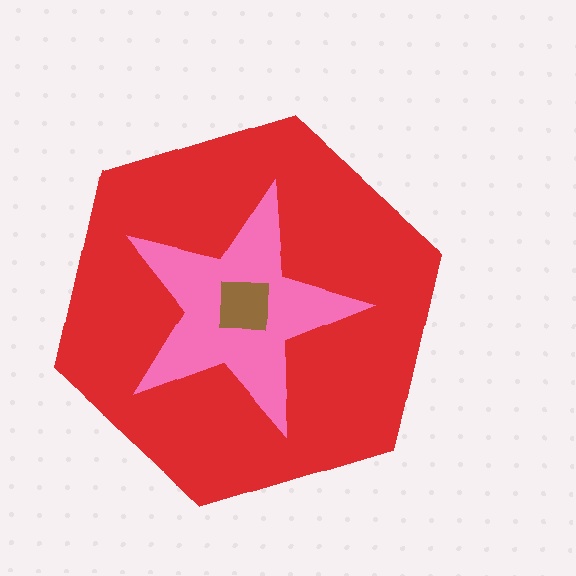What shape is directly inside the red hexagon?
The pink star.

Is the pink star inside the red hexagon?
Yes.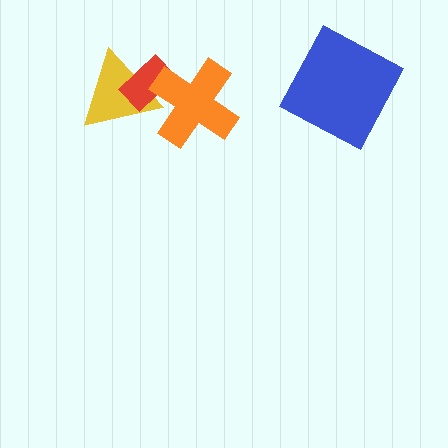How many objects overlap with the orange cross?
2 objects overlap with the orange cross.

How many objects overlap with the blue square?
0 objects overlap with the blue square.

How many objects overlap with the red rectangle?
2 objects overlap with the red rectangle.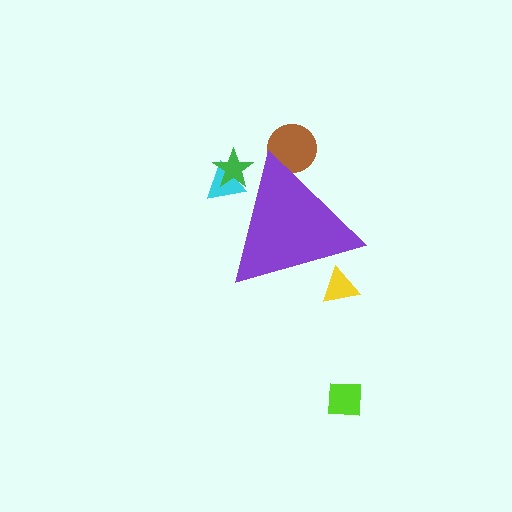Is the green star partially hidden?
Yes, the green star is partially hidden behind the purple triangle.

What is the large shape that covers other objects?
A purple triangle.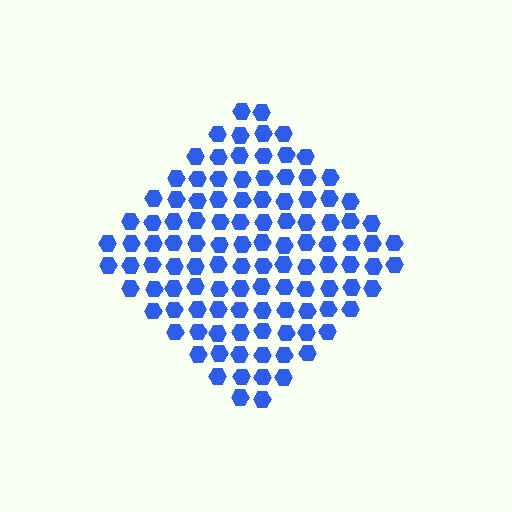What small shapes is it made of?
It is made of small hexagons.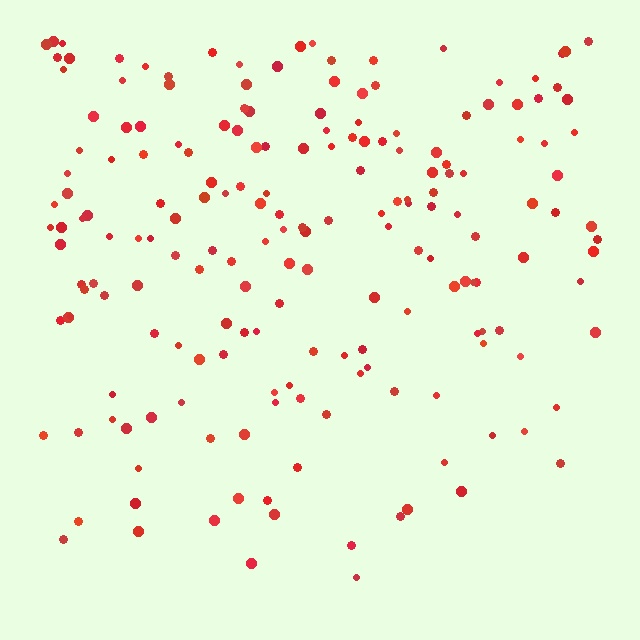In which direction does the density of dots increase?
From bottom to top, with the top side densest.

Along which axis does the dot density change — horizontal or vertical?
Vertical.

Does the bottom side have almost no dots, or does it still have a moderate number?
Still a moderate number, just noticeably fewer than the top.